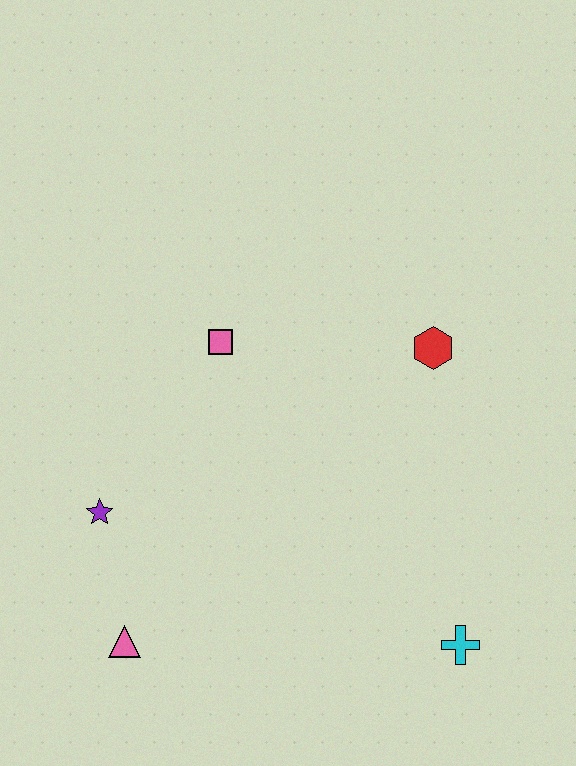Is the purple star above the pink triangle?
Yes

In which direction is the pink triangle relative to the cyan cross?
The pink triangle is to the left of the cyan cross.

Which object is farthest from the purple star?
The cyan cross is farthest from the purple star.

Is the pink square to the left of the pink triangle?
No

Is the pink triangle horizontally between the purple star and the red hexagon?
Yes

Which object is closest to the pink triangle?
The purple star is closest to the pink triangle.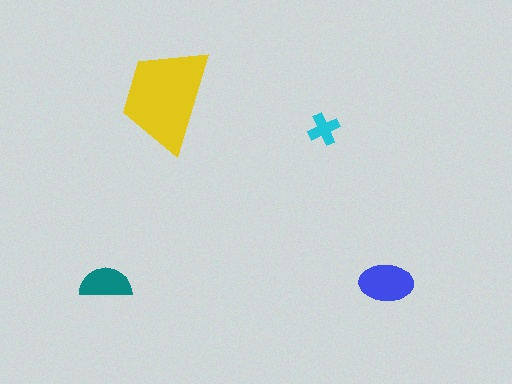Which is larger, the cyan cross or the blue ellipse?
The blue ellipse.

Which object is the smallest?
The cyan cross.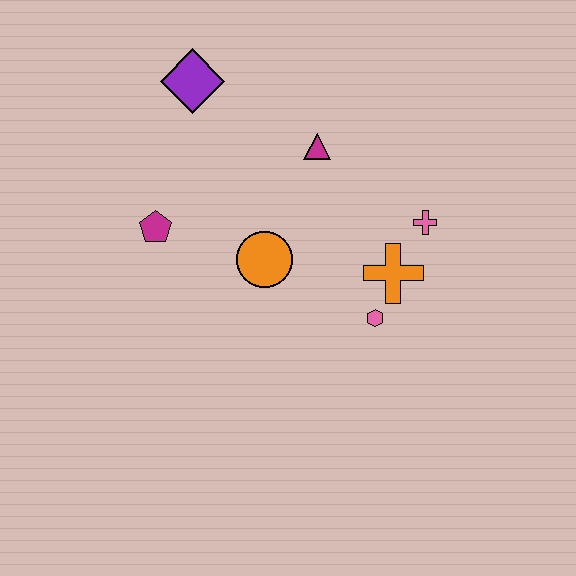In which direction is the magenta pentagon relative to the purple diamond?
The magenta pentagon is below the purple diamond.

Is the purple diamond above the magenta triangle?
Yes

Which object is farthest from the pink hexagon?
The purple diamond is farthest from the pink hexagon.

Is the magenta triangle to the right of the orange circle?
Yes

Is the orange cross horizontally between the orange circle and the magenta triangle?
No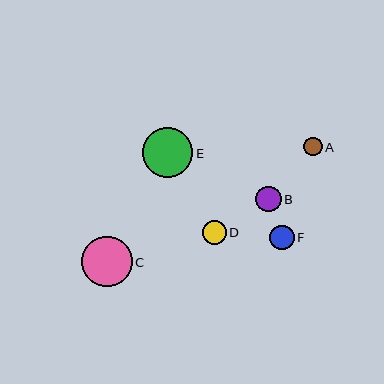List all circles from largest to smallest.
From largest to smallest: C, E, B, F, D, A.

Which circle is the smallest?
Circle A is the smallest with a size of approximately 19 pixels.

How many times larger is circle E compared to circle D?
Circle E is approximately 2.2 times the size of circle D.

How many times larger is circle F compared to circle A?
Circle F is approximately 1.3 times the size of circle A.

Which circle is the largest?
Circle C is the largest with a size of approximately 50 pixels.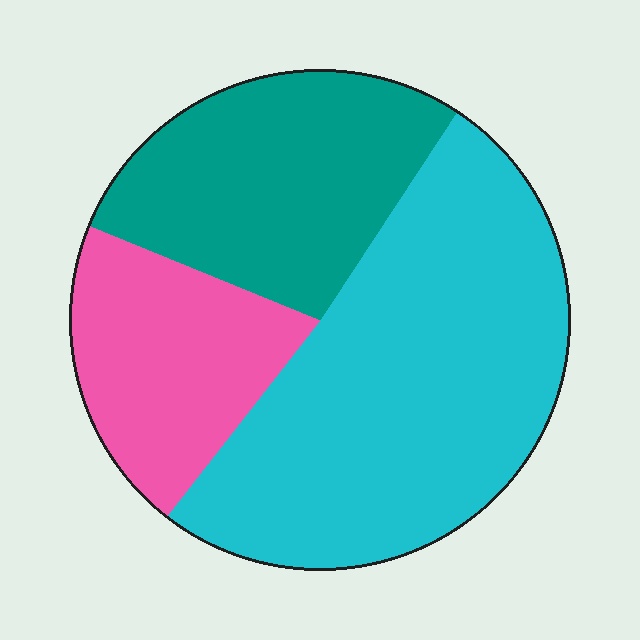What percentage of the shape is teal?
Teal covers around 30% of the shape.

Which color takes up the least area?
Pink, at roughly 20%.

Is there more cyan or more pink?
Cyan.